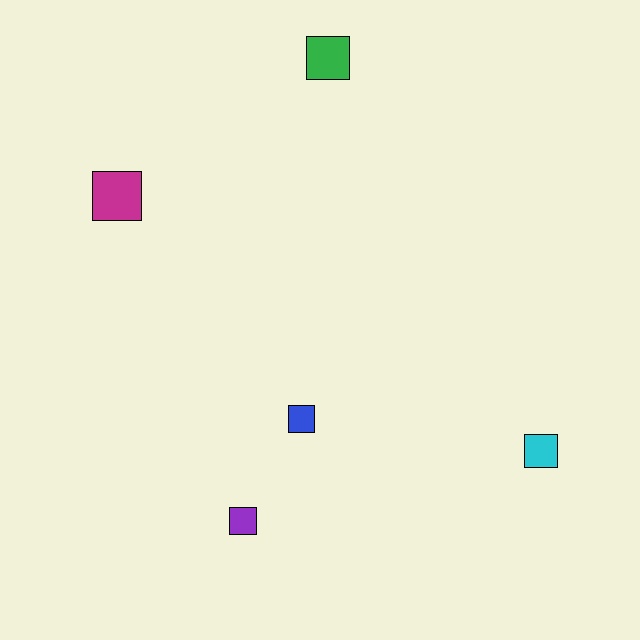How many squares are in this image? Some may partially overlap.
There are 5 squares.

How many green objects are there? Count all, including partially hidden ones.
There is 1 green object.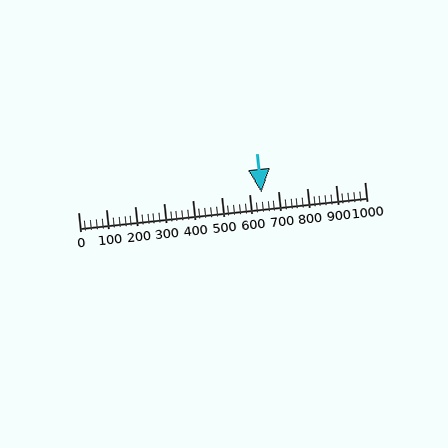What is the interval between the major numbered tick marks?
The major tick marks are spaced 100 units apart.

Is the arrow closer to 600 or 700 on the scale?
The arrow is closer to 600.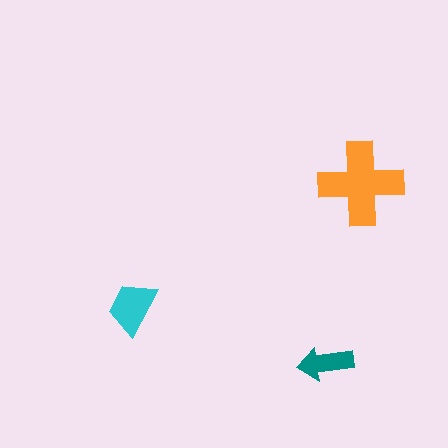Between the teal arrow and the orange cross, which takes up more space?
The orange cross.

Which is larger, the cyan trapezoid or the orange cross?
The orange cross.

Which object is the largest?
The orange cross.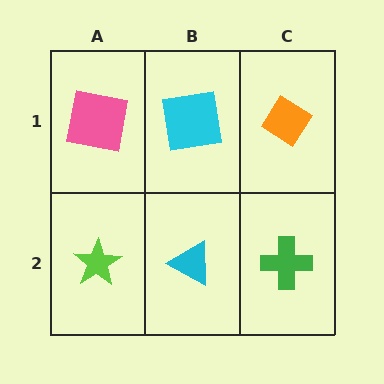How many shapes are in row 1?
3 shapes.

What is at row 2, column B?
A cyan triangle.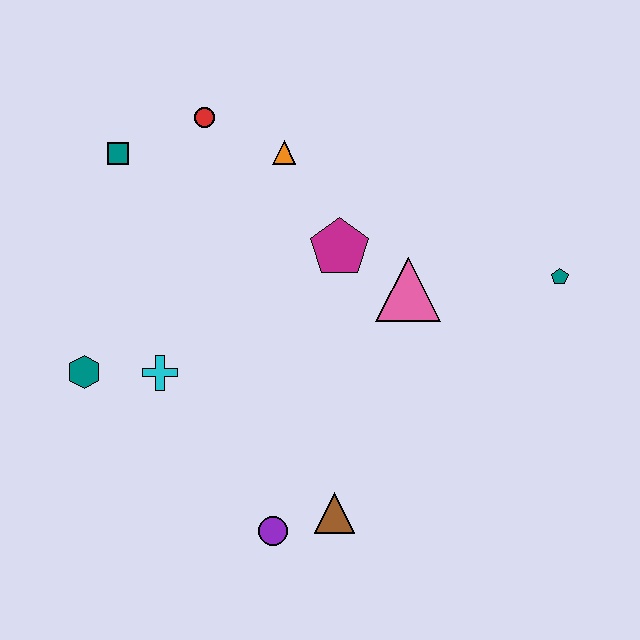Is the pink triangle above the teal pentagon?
No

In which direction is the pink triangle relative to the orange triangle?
The pink triangle is below the orange triangle.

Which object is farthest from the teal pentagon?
The teal hexagon is farthest from the teal pentagon.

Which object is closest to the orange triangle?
The red circle is closest to the orange triangle.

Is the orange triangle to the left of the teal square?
No